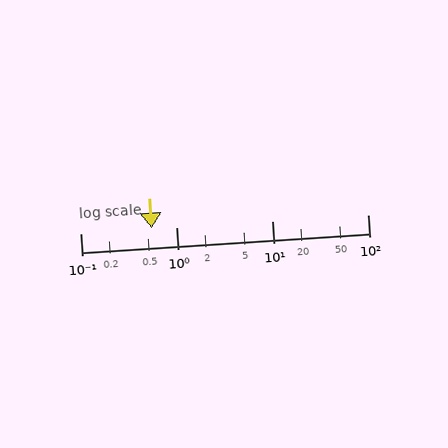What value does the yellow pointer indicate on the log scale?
The pointer indicates approximately 0.55.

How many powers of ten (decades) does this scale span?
The scale spans 3 decades, from 0.1 to 100.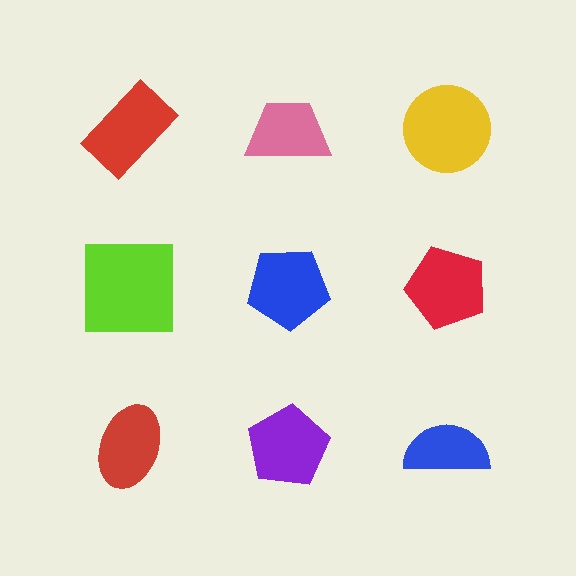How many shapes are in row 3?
3 shapes.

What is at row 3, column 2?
A purple pentagon.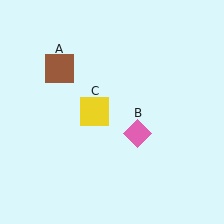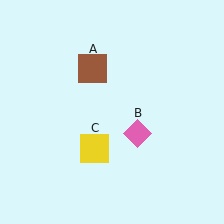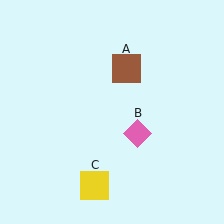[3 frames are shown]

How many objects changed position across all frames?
2 objects changed position: brown square (object A), yellow square (object C).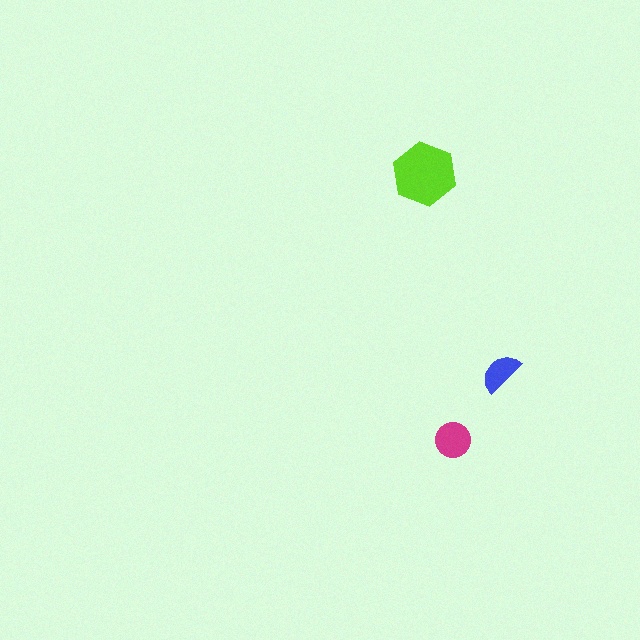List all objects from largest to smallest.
The lime hexagon, the magenta circle, the blue semicircle.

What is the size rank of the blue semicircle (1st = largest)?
3rd.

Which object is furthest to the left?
The lime hexagon is leftmost.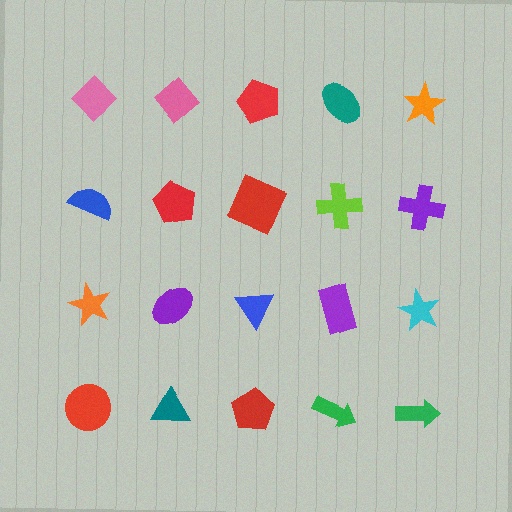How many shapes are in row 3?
5 shapes.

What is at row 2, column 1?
A blue semicircle.